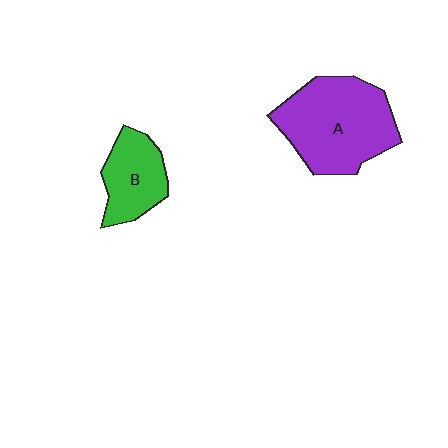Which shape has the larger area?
Shape A (purple).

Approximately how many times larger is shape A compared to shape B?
Approximately 1.9 times.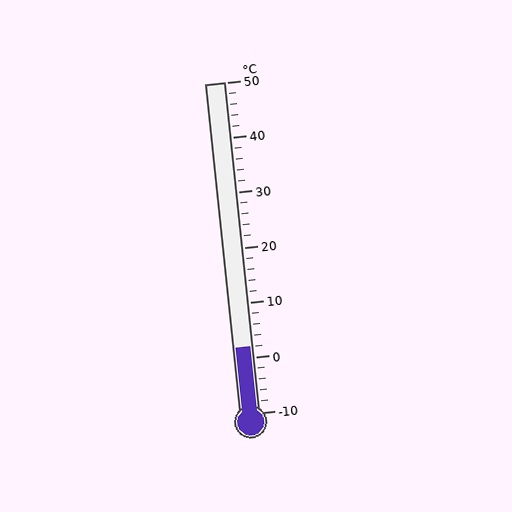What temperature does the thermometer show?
The thermometer shows approximately 2°C.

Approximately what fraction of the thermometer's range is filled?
The thermometer is filled to approximately 20% of its range.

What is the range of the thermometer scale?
The thermometer scale ranges from -10°C to 50°C.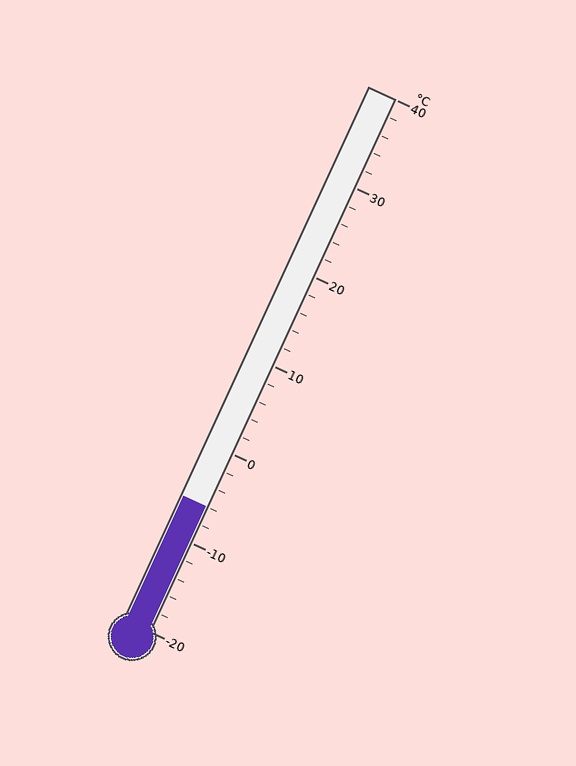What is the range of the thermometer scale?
The thermometer scale ranges from -20°C to 40°C.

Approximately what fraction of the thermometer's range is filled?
The thermometer is filled to approximately 25% of its range.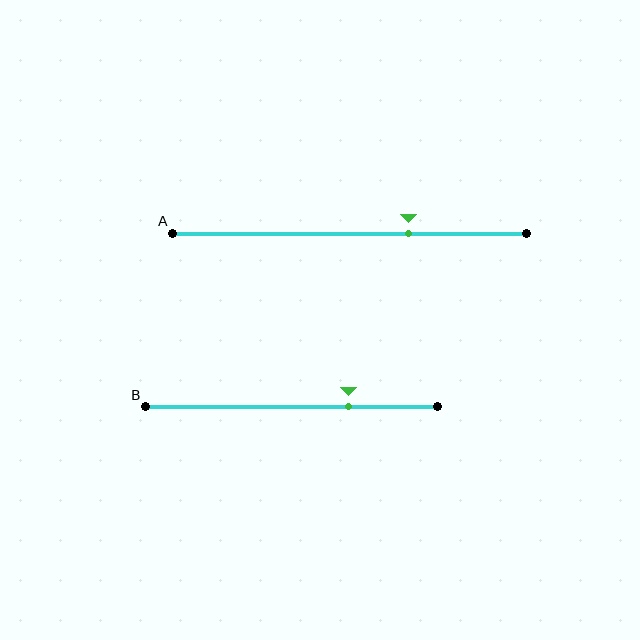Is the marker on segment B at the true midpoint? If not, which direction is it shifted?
No, the marker on segment B is shifted to the right by about 19% of the segment length.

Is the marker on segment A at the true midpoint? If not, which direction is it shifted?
No, the marker on segment A is shifted to the right by about 16% of the segment length.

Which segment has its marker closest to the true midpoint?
Segment A has its marker closest to the true midpoint.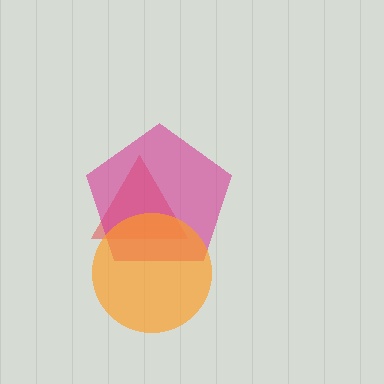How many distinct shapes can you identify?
There are 3 distinct shapes: a red triangle, a magenta pentagon, an orange circle.